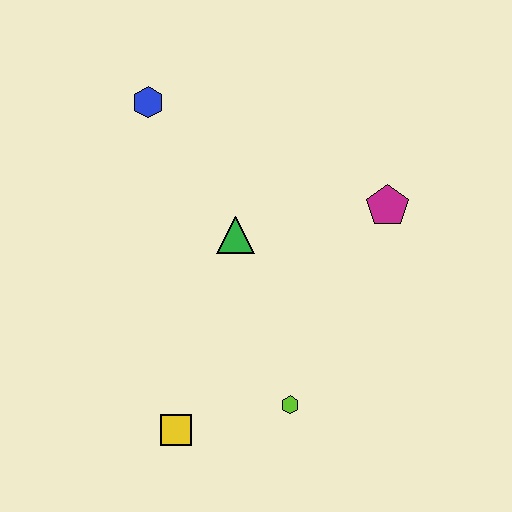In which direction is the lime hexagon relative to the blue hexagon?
The lime hexagon is below the blue hexagon.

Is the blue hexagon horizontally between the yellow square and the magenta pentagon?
No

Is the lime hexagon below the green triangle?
Yes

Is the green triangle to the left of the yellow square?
No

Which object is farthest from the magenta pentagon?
The yellow square is farthest from the magenta pentagon.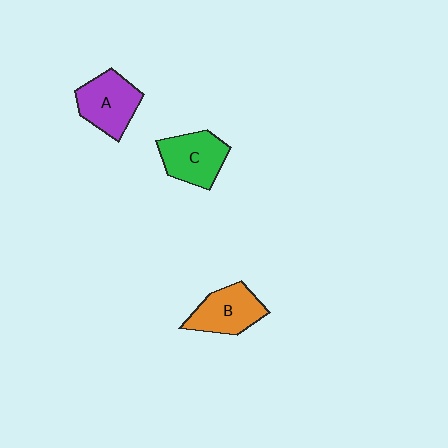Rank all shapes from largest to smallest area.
From largest to smallest: A (purple), C (green), B (orange).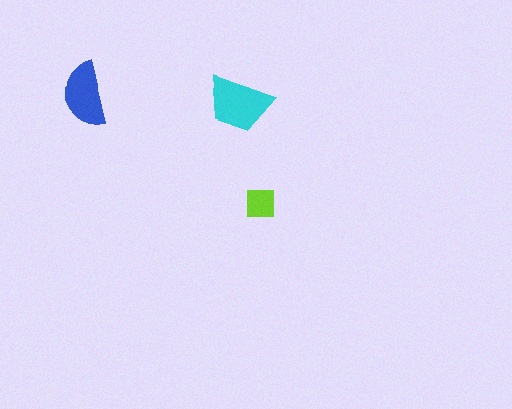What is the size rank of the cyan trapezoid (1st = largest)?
1st.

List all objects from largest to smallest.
The cyan trapezoid, the blue semicircle, the lime square.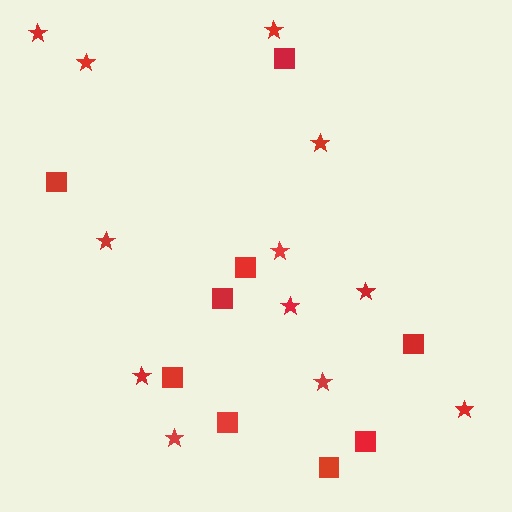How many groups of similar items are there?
There are 2 groups: one group of squares (9) and one group of stars (12).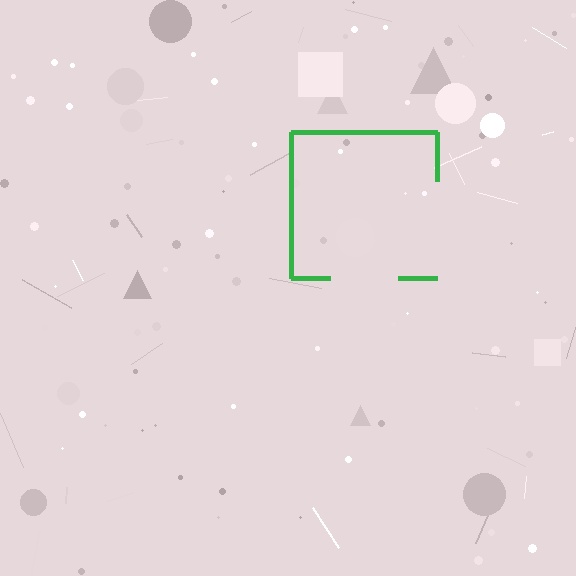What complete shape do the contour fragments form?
The contour fragments form a square.